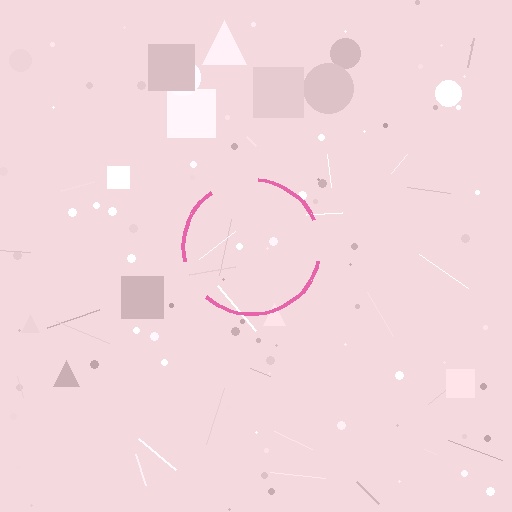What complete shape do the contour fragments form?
The contour fragments form a circle.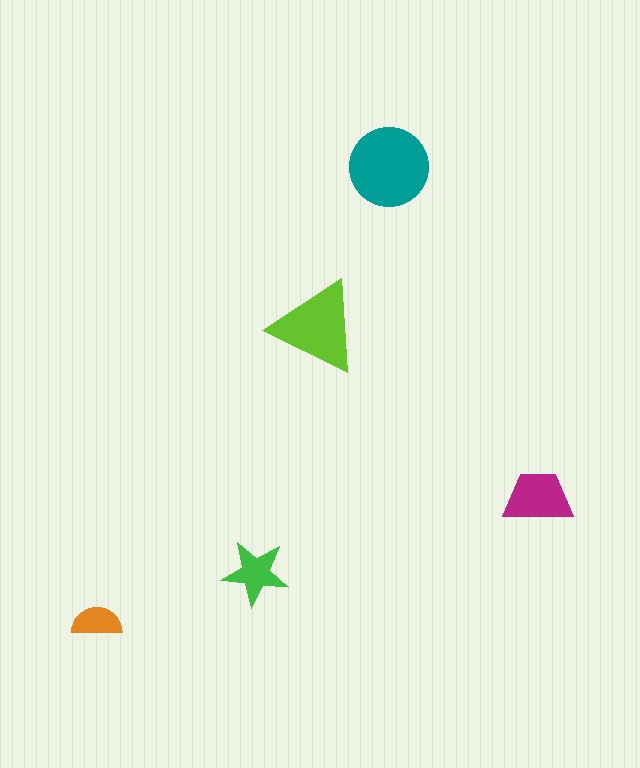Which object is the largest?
The teal circle.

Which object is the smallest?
The orange semicircle.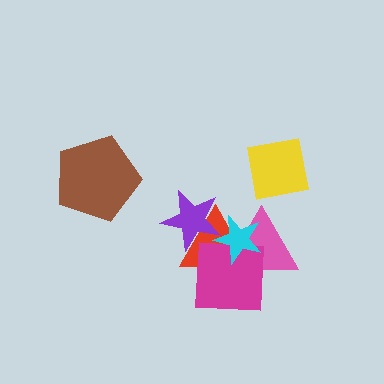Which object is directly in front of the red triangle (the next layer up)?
The pink triangle is directly in front of the red triangle.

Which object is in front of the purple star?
The cyan star is in front of the purple star.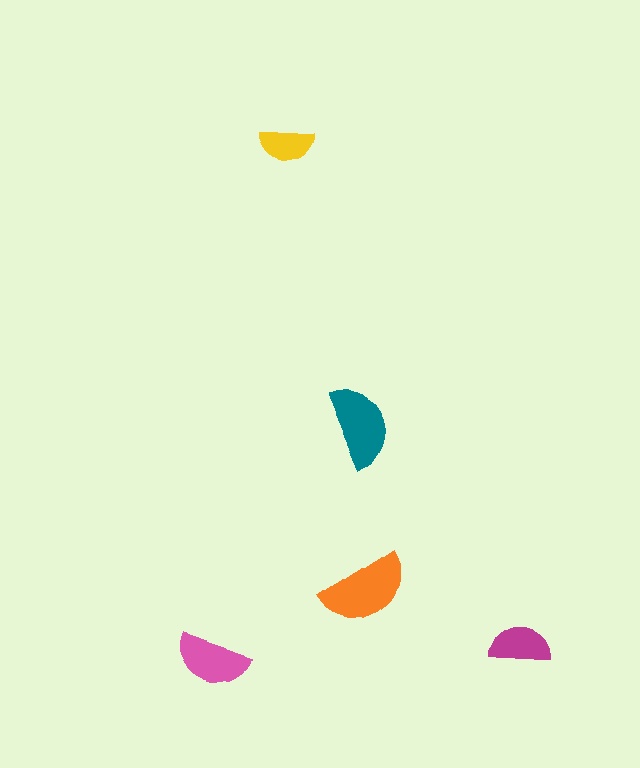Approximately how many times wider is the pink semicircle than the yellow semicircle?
About 1.5 times wider.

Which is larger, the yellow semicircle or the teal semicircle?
The teal one.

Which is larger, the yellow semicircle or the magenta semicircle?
The magenta one.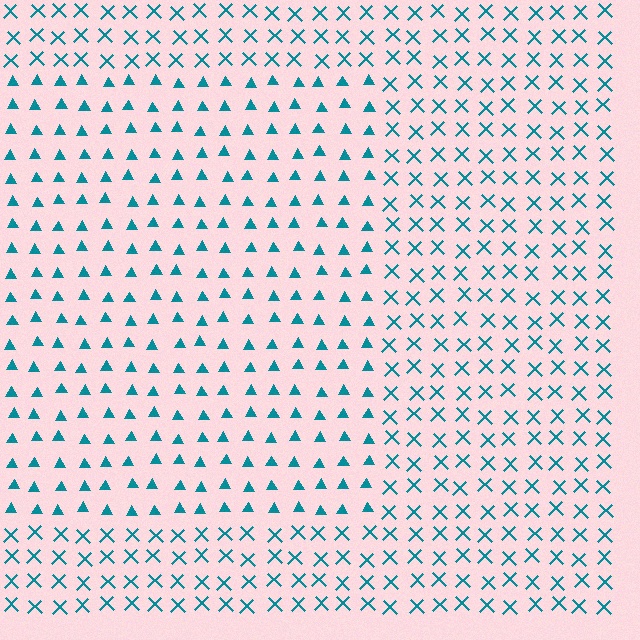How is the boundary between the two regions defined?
The boundary is defined by a change in element shape: triangles inside vs. X marks outside. All elements share the same color and spacing.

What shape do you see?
I see a rectangle.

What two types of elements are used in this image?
The image uses triangles inside the rectangle region and X marks outside it.